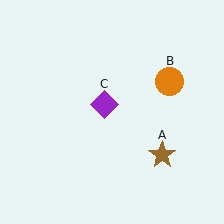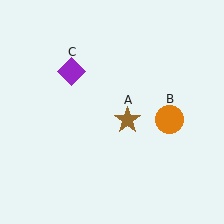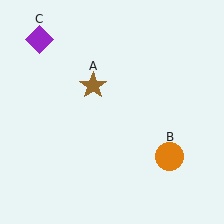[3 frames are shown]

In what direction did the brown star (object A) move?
The brown star (object A) moved up and to the left.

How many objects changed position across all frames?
3 objects changed position: brown star (object A), orange circle (object B), purple diamond (object C).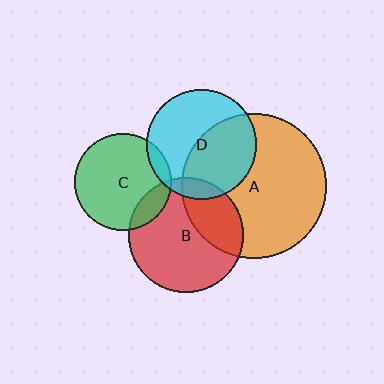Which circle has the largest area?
Circle A (orange).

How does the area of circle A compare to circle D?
Approximately 1.7 times.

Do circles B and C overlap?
Yes.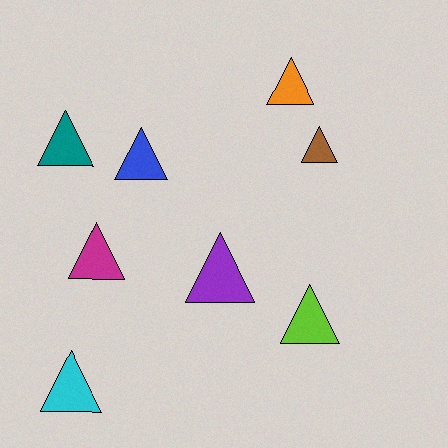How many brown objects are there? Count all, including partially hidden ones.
There is 1 brown object.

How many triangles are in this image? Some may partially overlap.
There are 8 triangles.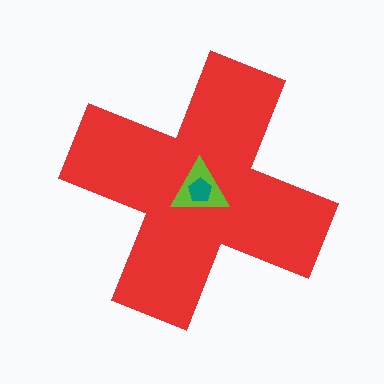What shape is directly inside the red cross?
The lime triangle.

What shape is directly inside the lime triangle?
The teal pentagon.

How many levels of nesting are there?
3.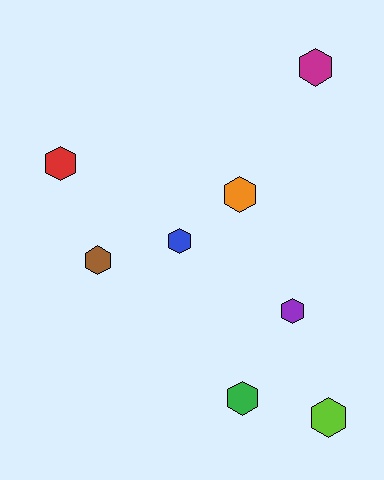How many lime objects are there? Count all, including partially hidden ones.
There is 1 lime object.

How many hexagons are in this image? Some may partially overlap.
There are 8 hexagons.